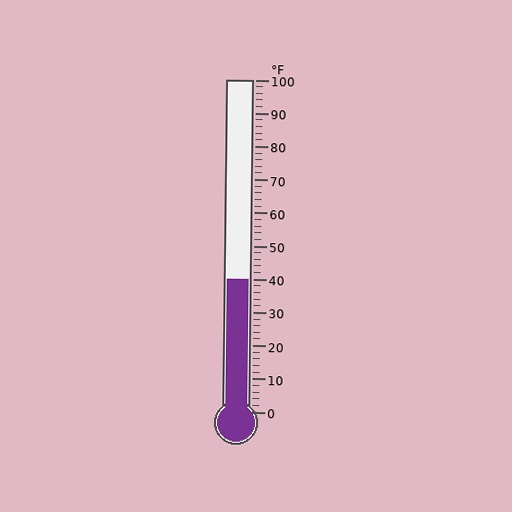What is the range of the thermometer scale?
The thermometer scale ranges from 0°F to 100°F.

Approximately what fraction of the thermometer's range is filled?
The thermometer is filled to approximately 40% of its range.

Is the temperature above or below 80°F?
The temperature is below 80°F.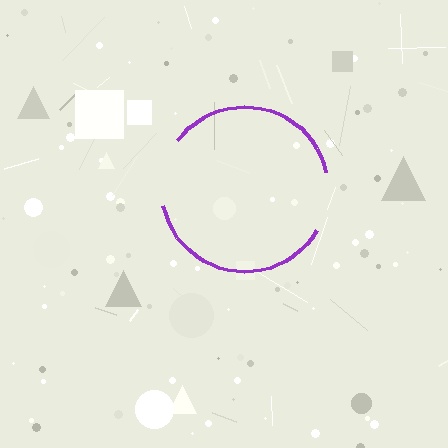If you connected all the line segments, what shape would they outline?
They would outline a circle.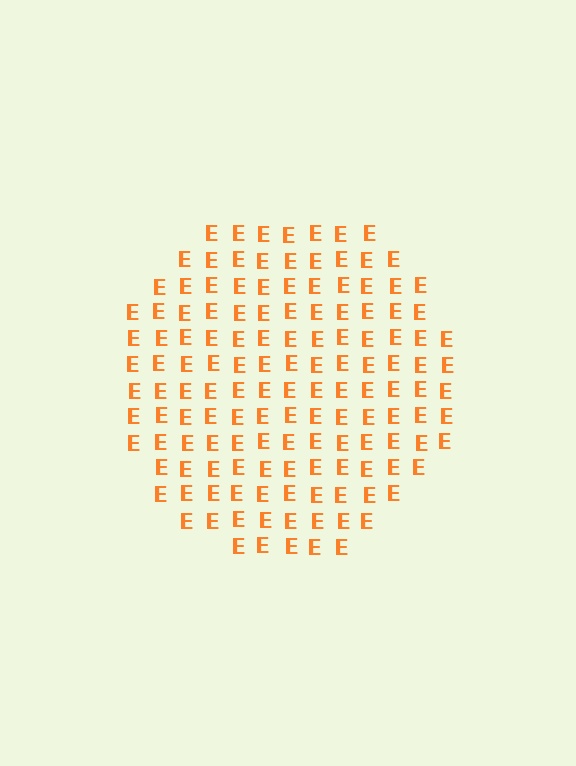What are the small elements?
The small elements are letter E's.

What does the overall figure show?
The overall figure shows a circle.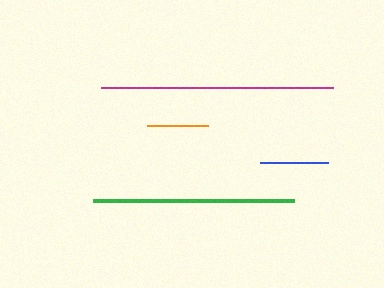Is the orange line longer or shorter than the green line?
The green line is longer than the orange line.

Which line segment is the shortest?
The orange line is the shortest at approximately 61 pixels.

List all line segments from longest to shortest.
From longest to shortest: magenta, green, blue, orange.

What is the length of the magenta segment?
The magenta segment is approximately 232 pixels long.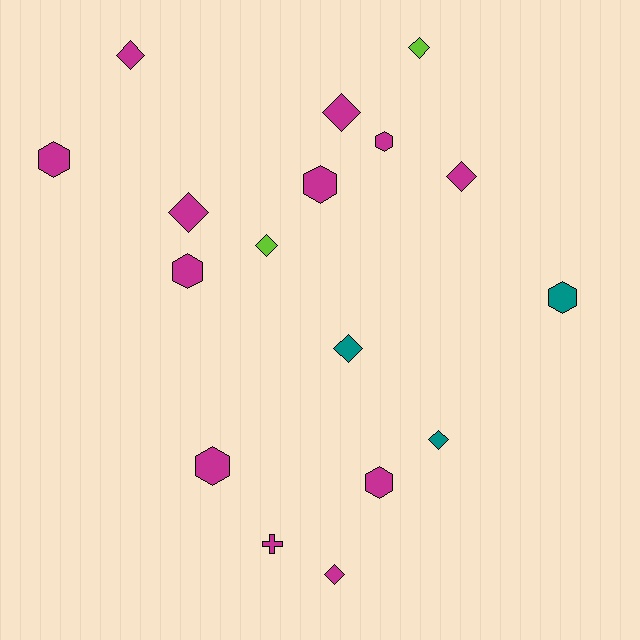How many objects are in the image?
There are 17 objects.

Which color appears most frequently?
Magenta, with 12 objects.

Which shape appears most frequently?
Diamond, with 9 objects.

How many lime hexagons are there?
There are no lime hexagons.